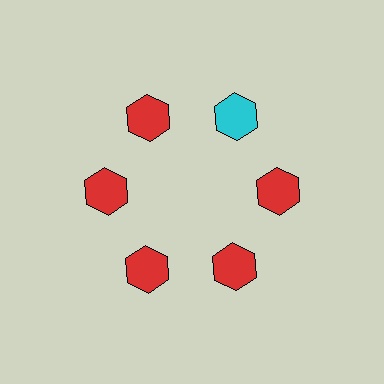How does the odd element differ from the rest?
It has a different color: cyan instead of red.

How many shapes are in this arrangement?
There are 6 shapes arranged in a ring pattern.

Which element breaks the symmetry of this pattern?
The cyan hexagon at roughly the 1 o'clock position breaks the symmetry. All other shapes are red hexagons.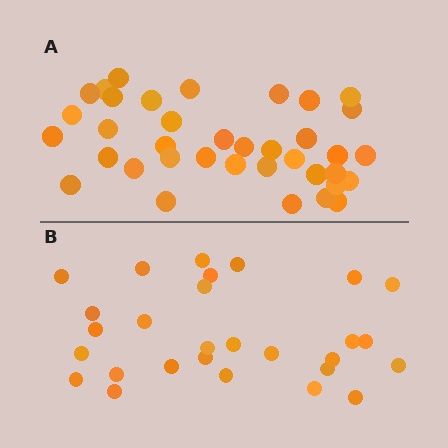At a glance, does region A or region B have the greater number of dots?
Region A (the top region) has more dots.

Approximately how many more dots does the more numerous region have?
Region A has roughly 8 or so more dots than region B.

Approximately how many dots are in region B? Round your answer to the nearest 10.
About 30 dots. (The exact count is 28, which rounds to 30.)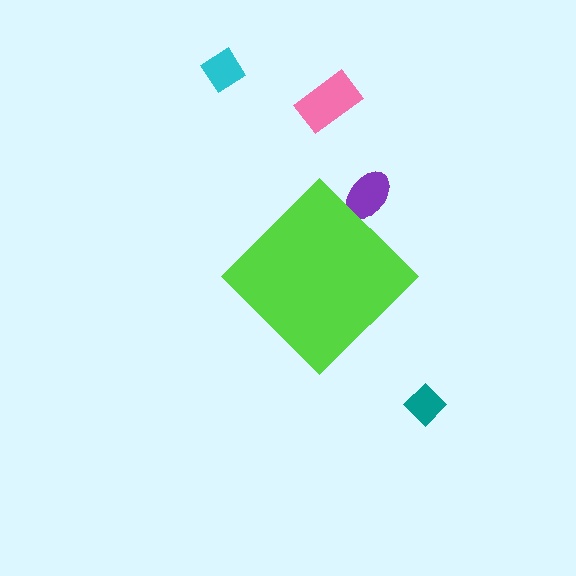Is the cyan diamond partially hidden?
No, the cyan diamond is fully visible.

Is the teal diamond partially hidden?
No, the teal diamond is fully visible.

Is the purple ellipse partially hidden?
Yes, the purple ellipse is partially hidden behind the lime diamond.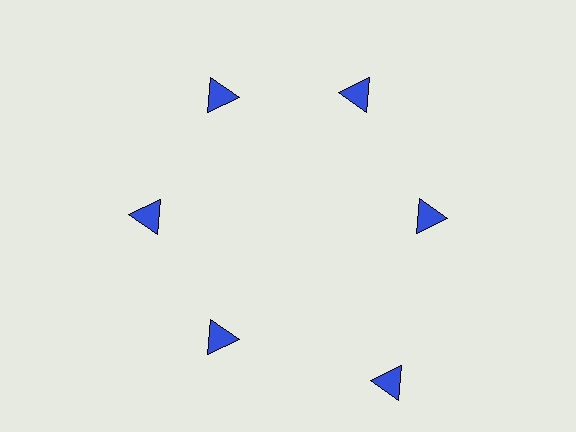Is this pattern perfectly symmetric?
No. The 6 blue triangles are arranged in a ring, but one element near the 5 o'clock position is pushed outward from the center, breaking the 6-fold rotational symmetry.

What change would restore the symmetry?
The symmetry would be restored by moving it inward, back onto the ring so that all 6 triangles sit at equal angles and equal distance from the center.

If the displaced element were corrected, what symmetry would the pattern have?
It would have 6-fold rotational symmetry — the pattern would map onto itself every 60 degrees.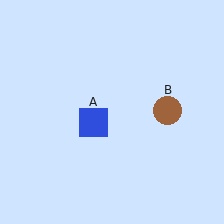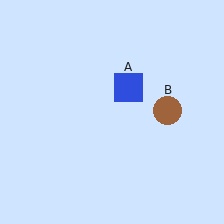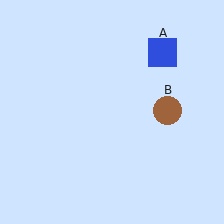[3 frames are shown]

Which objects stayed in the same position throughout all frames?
Brown circle (object B) remained stationary.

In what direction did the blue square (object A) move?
The blue square (object A) moved up and to the right.